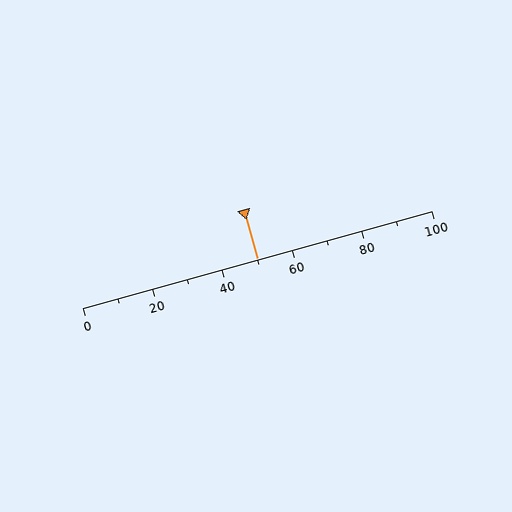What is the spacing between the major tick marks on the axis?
The major ticks are spaced 20 apart.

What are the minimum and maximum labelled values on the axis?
The axis runs from 0 to 100.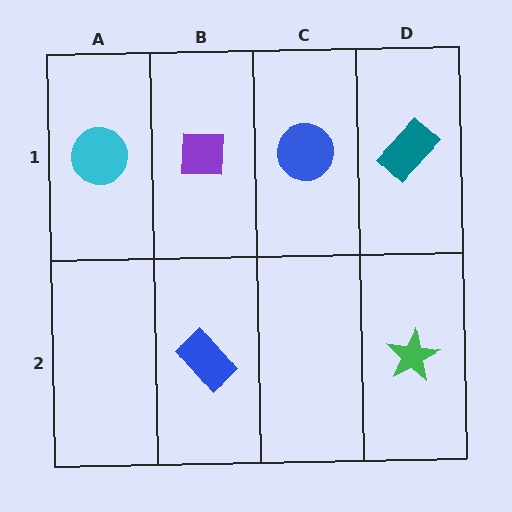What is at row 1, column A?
A cyan circle.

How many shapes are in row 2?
2 shapes.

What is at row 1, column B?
A purple square.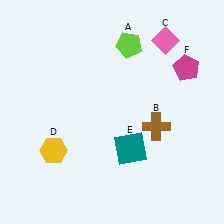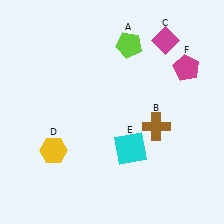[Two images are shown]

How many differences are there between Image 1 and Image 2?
There are 2 differences between the two images.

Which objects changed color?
C changed from pink to magenta. E changed from teal to cyan.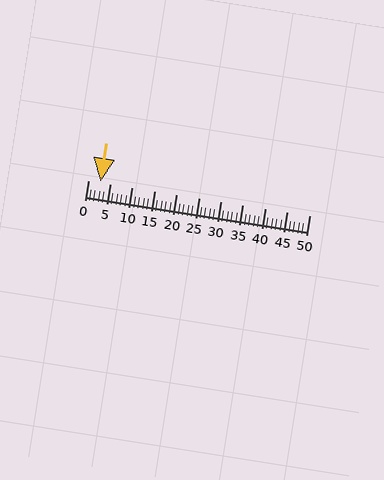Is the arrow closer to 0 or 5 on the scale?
The arrow is closer to 5.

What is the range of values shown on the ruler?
The ruler shows values from 0 to 50.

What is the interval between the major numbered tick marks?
The major tick marks are spaced 5 units apart.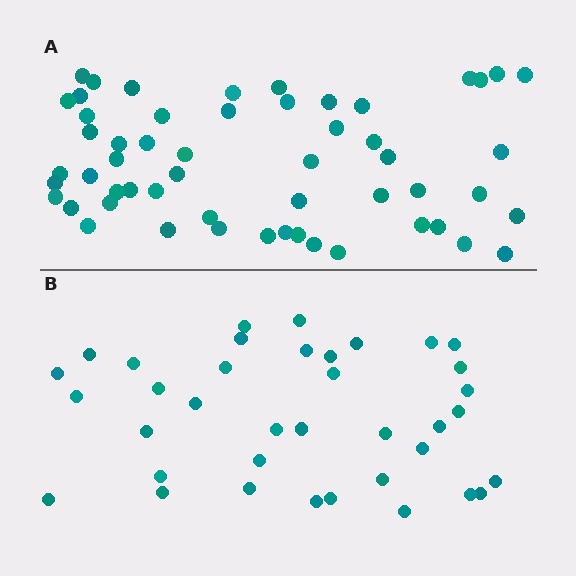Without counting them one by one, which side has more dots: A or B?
Region A (the top region) has more dots.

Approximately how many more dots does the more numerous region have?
Region A has approximately 20 more dots than region B.